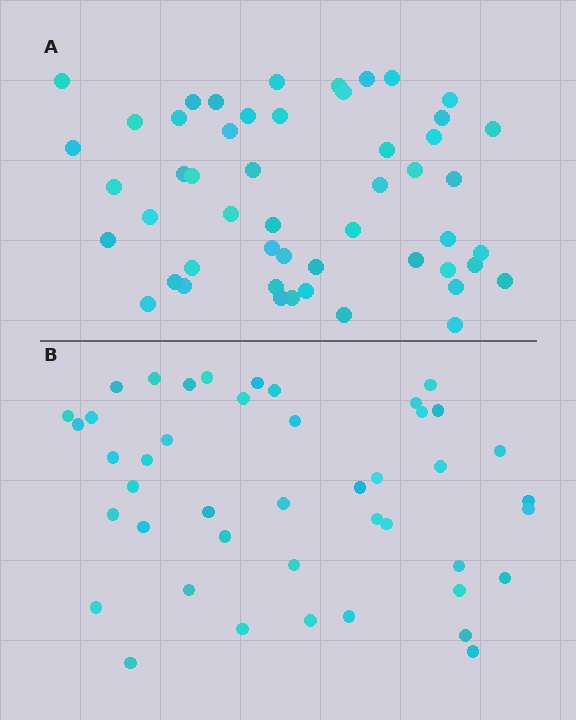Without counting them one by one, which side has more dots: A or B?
Region A (the top region) has more dots.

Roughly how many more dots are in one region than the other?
Region A has roughly 8 or so more dots than region B.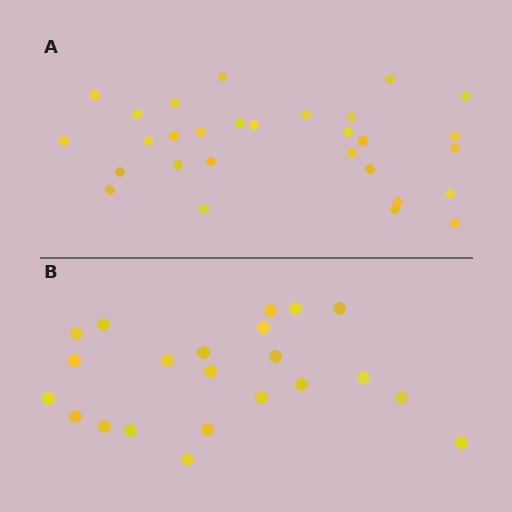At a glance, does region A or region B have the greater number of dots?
Region A (the top region) has more dots.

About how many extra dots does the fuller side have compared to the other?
Region A has roughly 8 or so more dots than region B.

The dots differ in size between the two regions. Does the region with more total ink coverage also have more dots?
No. Region B has more total ink coverage because its dots are larger, but region A actually contains more individual dots. Total area can be misleading — the number of items is what matters here.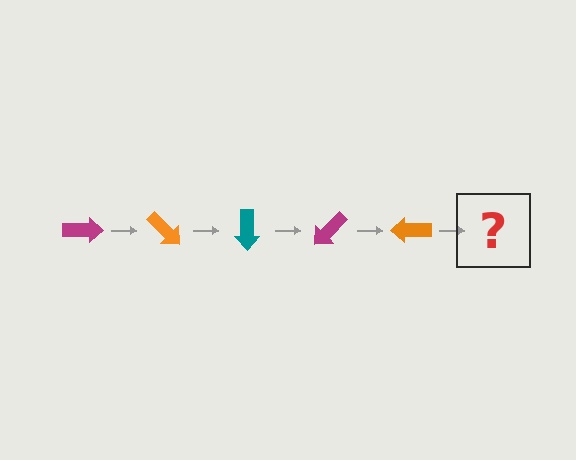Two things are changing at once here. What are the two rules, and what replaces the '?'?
The two rules are that it rotates 45 degrees each step and the color cycles through magenta, orange, and teal. The '?' should be a teal arrow, rotated 225 degrees from the start.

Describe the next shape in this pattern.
It should be a teal arrow, rotated 225 degrees from the start.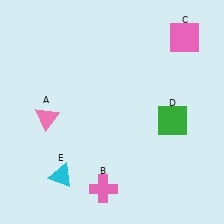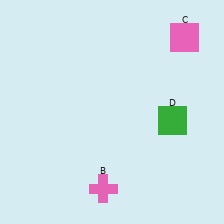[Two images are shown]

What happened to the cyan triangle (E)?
The cyan triangle (E) was removed in Image 2. It was in the bottom-left area of Image 1.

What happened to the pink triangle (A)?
The pink triangle (A) was removed in Image 2. It was in the bottom-left area of Image 1.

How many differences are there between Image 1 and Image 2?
There are 2 differences between the two images.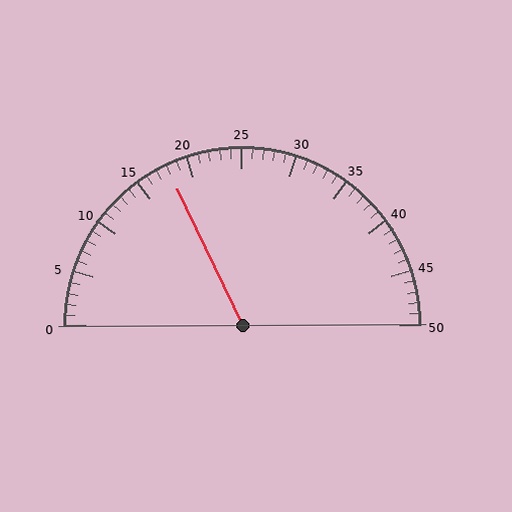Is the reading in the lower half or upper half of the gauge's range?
The reading is in the lower half of the range (0 to 50).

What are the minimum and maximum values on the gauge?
The gauge ranges from 0 to 50.